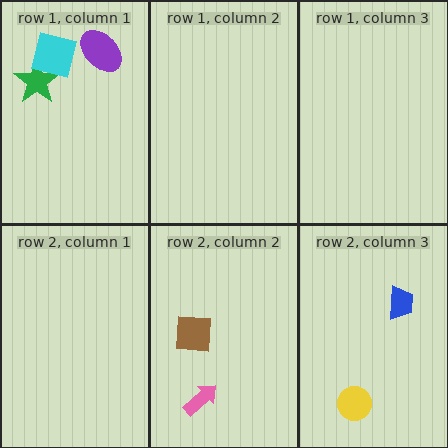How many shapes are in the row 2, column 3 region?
2.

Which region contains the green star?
The row 1, column 1 region.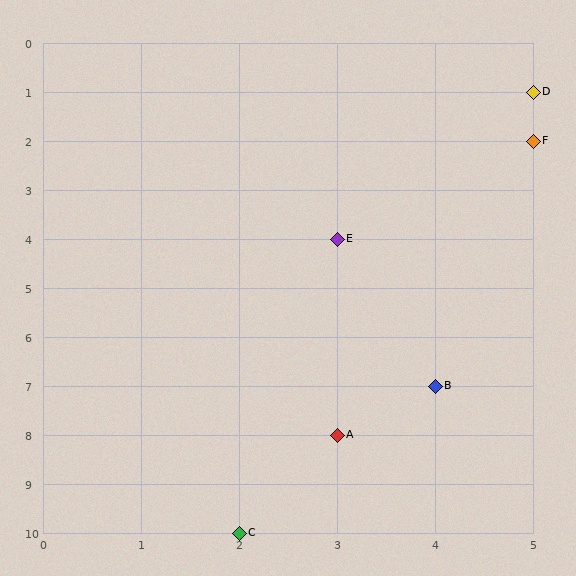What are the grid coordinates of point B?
Point B is at grid coordinates (4, 7).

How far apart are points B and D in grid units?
Points B and D are 1 column and 6 rows apart (about 6.1 grid units diagonally).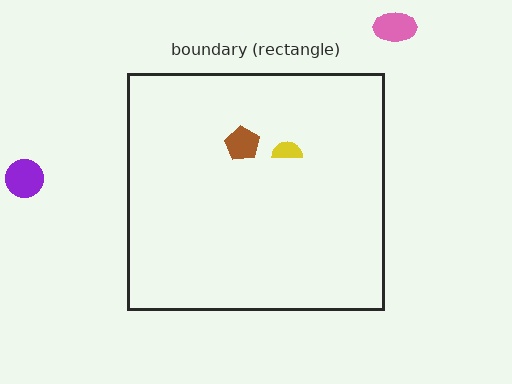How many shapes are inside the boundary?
2 inside, 2 outside.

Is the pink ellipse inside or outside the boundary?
Outside.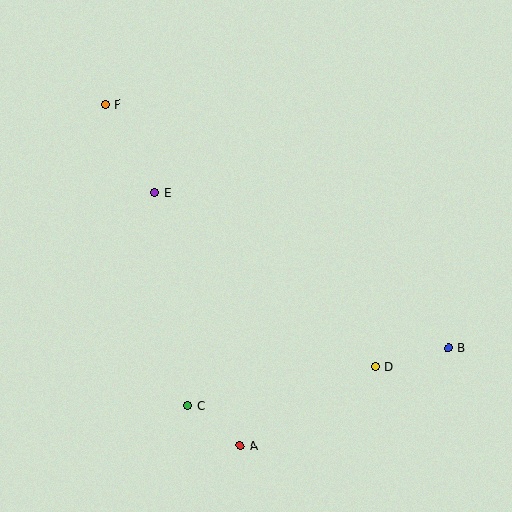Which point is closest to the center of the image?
Point E at (155, 193) is closest to the center.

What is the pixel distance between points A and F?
The distance between A and F is 367 pixels.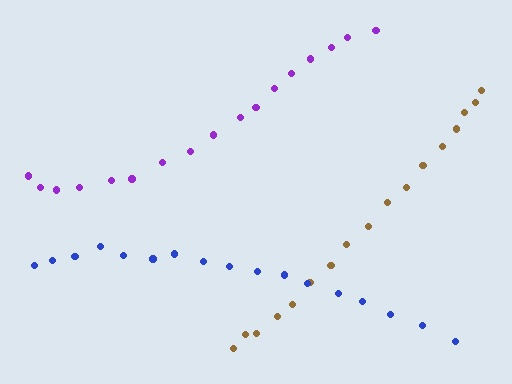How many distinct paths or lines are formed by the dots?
There are 3 distinct paths.